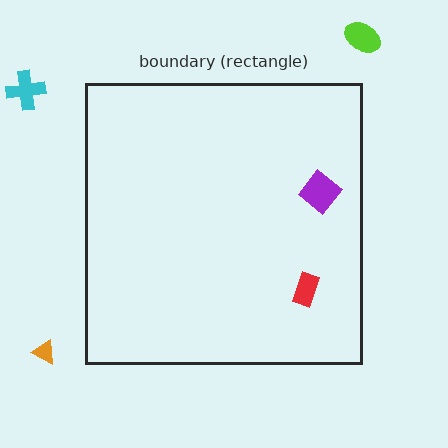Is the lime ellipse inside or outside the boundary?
Outside.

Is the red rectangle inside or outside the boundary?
Inside.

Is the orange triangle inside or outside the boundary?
Outside.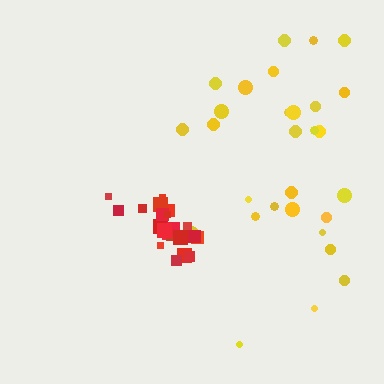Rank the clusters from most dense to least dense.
red, yellow.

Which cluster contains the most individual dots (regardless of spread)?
Yellow (29).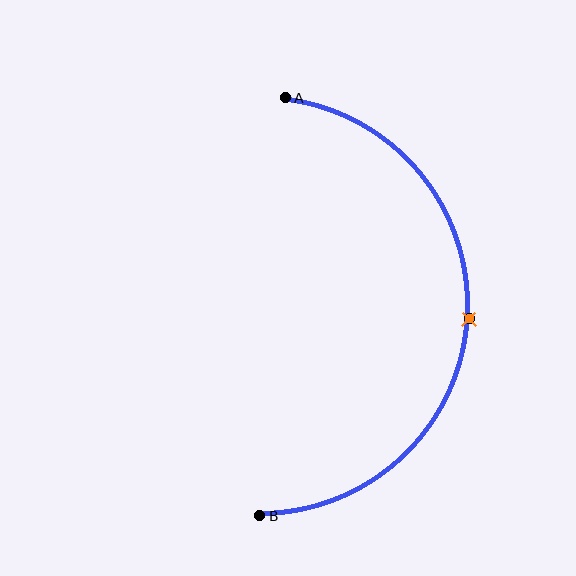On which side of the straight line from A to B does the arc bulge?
The arc bulges to the right of the straight line connecting A and B.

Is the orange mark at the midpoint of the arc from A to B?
Yes. The orange mark lies on the arc at equal arc-length from both A and B — it is the arc midpoint.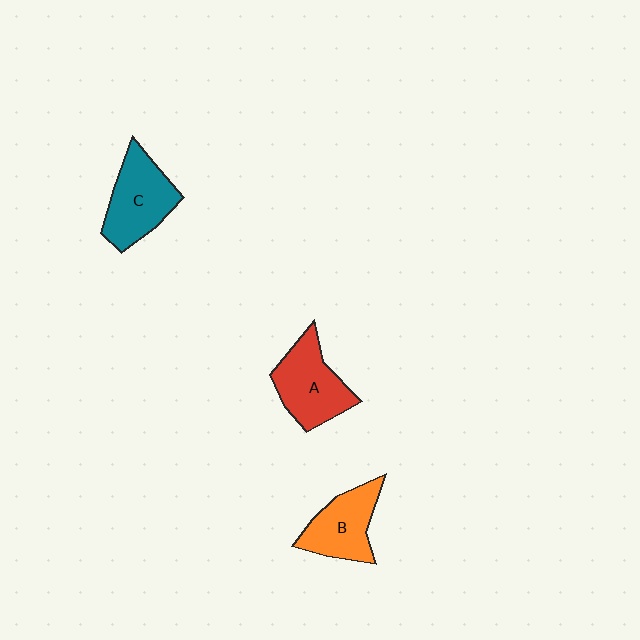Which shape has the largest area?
Shape C (teal).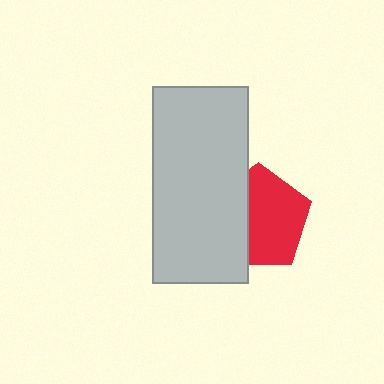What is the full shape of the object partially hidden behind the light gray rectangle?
The partially hidden object is a red pentagon.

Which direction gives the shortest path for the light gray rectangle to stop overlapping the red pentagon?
Moving left gives the shortest separation.